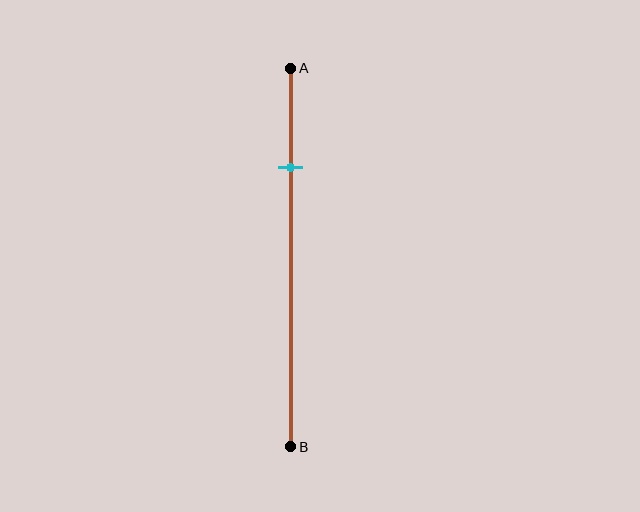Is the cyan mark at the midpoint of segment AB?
No, the mark is at about 25% from A, not at the 50% midpoint.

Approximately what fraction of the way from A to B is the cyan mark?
The cyan mark is approximately 25% of the way from A to B.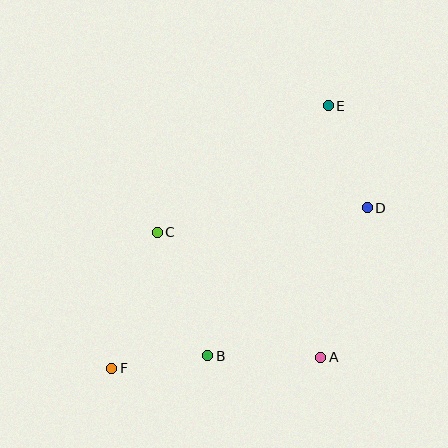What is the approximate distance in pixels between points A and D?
The distance between A and D is approximately 156 pixels.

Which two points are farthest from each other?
Points E and F are farthest from each other.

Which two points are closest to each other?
Points B and F are closest to each other.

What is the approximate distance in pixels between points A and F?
The distance between A and F is approximately 209 pixels.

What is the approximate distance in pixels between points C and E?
The distance between C and E is approximately 212 pixels.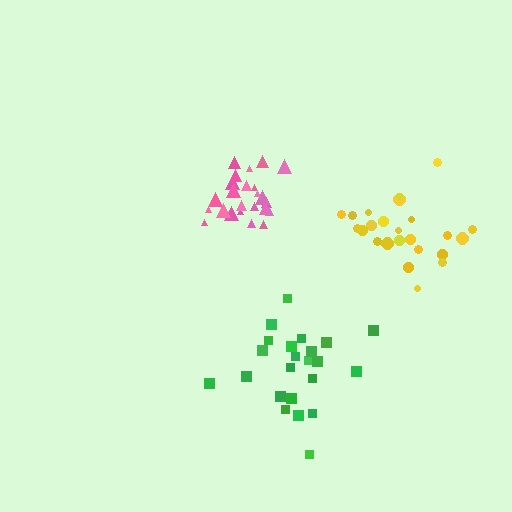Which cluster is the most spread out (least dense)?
Yellow.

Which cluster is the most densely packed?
Pink.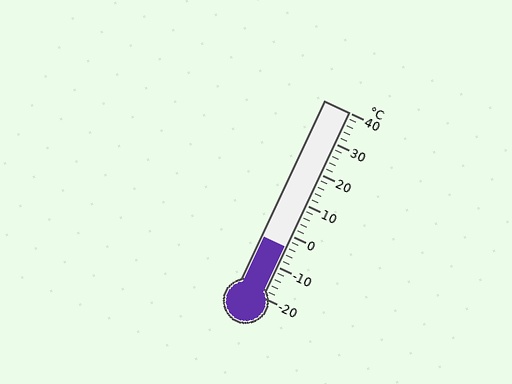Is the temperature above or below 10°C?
The temperature is below 10°C.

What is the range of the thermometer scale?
The thermometer scale ranges from -20°C to 40°C.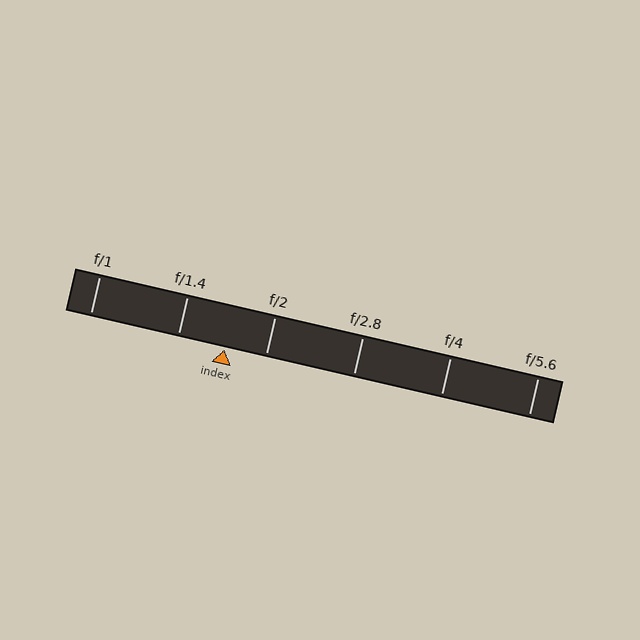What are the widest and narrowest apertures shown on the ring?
The widest aperture shown is f/1 and the narrowest is f/5.6.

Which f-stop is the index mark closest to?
The index mark is closest to f/2.